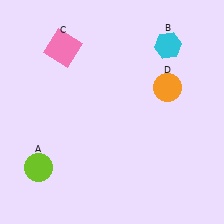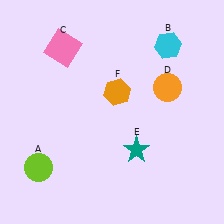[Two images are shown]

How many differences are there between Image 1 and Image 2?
There are 2 differences between the two images.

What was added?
A teal star (E), an orange hexagon (F) were added in Image 2.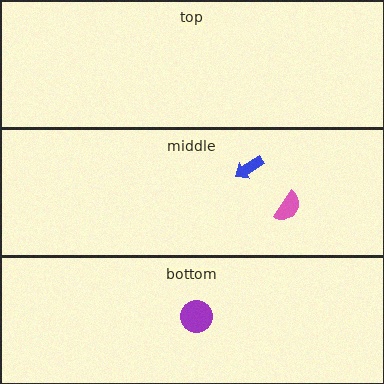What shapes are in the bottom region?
The purple circle.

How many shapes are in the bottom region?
1.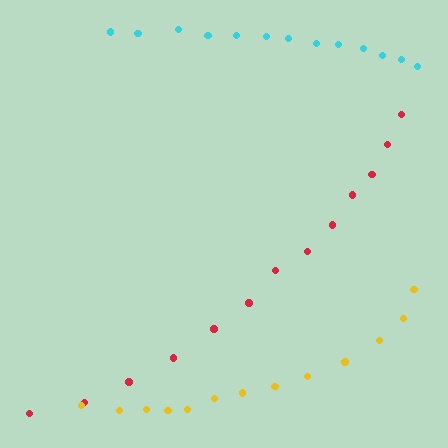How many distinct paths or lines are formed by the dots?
There are 3 distinct paths.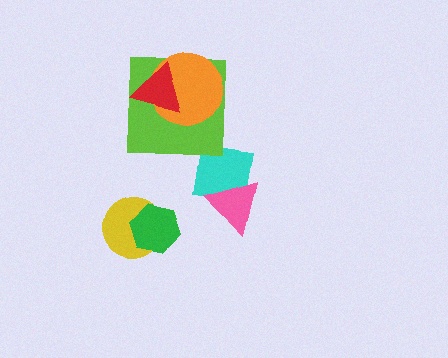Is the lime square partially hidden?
Yes, it is partially covered by another shape.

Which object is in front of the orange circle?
The red triangle is in front of the orange circle.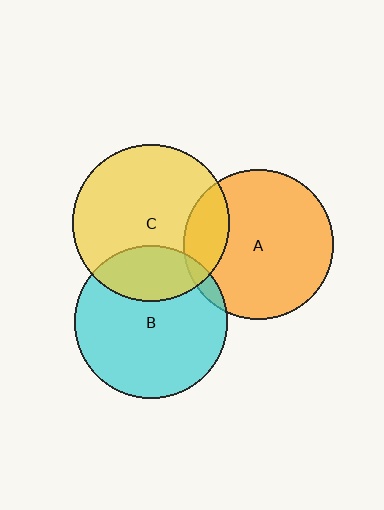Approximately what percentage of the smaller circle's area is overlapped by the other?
Approximately 5%.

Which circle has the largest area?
Circle C (yellow).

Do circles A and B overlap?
Yes.